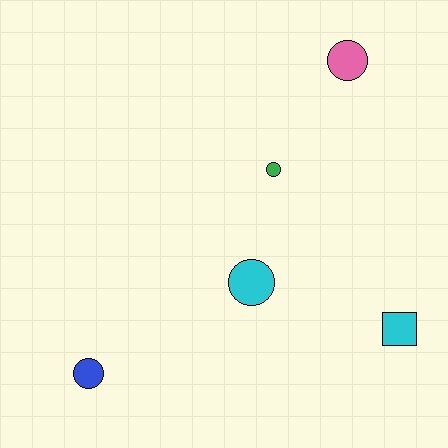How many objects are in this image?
There are 5 objects.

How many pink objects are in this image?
There is 1 pink object.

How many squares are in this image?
There is 1 square.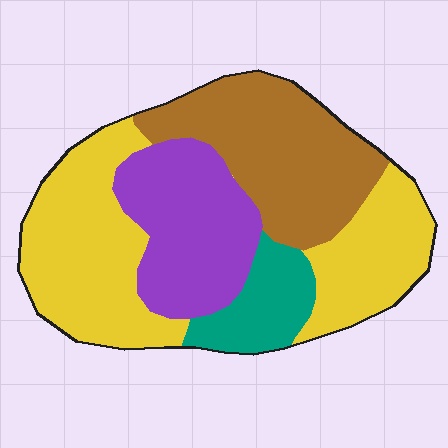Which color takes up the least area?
Teal, at roughly 10%.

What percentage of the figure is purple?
Purple takes up between a sixth and a third of the figure.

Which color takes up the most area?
Yellow, at roughly 40%.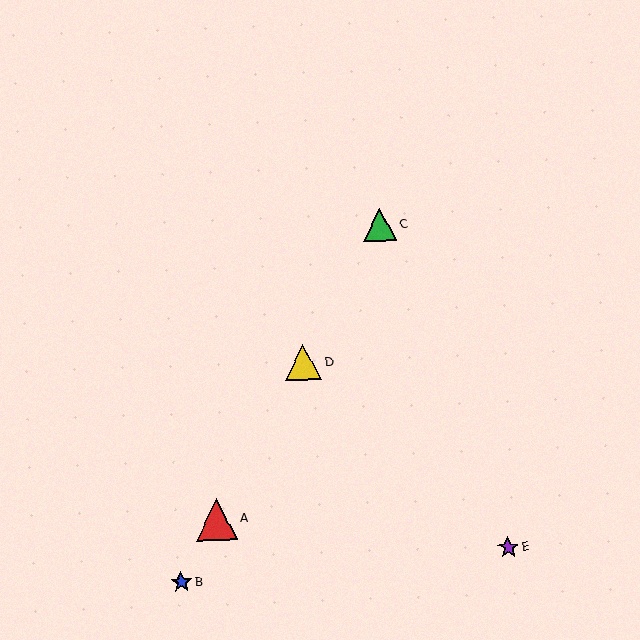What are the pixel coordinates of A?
Object A is at (216, 519).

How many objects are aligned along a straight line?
4 objects (A, B, C, D) are aligned along a straight line.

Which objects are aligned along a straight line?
Objects A, B, C, D are aligned along a straight line.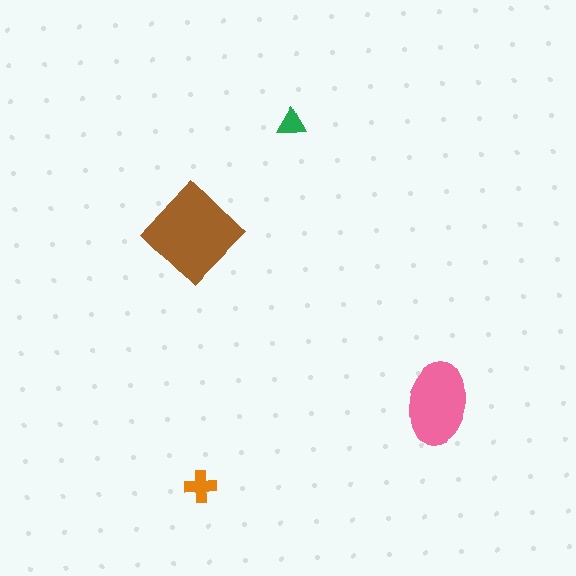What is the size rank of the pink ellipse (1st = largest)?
2nd.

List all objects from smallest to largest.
The green triangle, the orange cross, the pink ellipse, the brown diamond.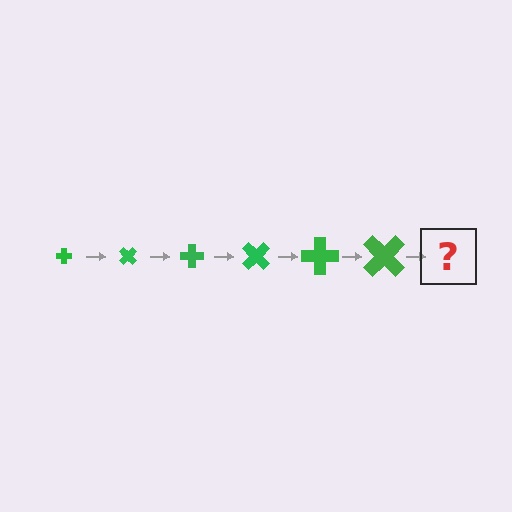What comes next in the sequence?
The next element should be a cross, larger than the previous one and rotated 270 degrees from the start.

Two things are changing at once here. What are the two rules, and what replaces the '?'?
The two rules are that the cross grows larger each step and it rotates 45 degrees each step. The '?' should be a cross, larger than the previous one and rotated 270 degrees from the start.